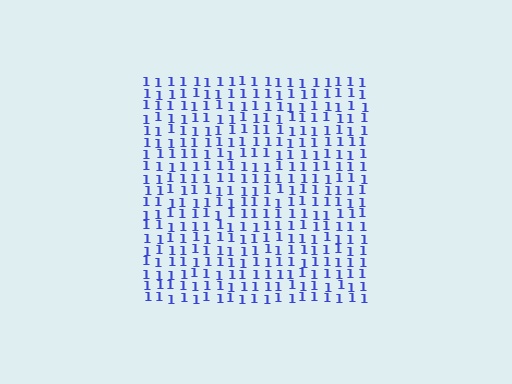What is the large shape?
The large shape is a square.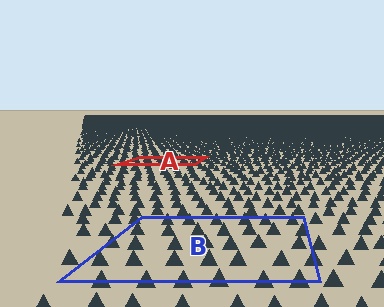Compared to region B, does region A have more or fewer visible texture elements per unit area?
Region A has more texture elements per unit area — they are packed more densely because it is farther away.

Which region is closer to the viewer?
Region B is closer. The texture elements there are larger and more spread out.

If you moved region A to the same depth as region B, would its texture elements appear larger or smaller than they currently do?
They would appear larger. At a closer depth, the same texture elements are projected at a bigger on-screen size.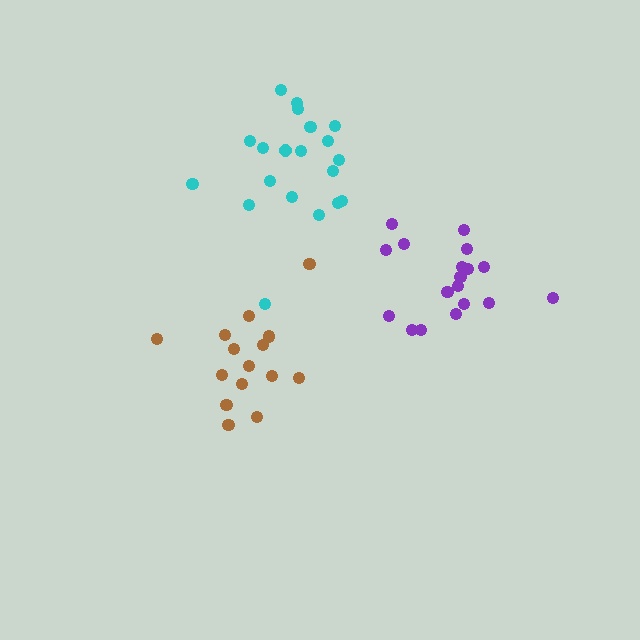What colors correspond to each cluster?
The clusters are colored: purple, cyan, brown.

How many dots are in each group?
Group 1: 18 dots, Group 2: 20 dots, Group 3: 15 dots (53 total).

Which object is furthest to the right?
The purple cluster is rightmost.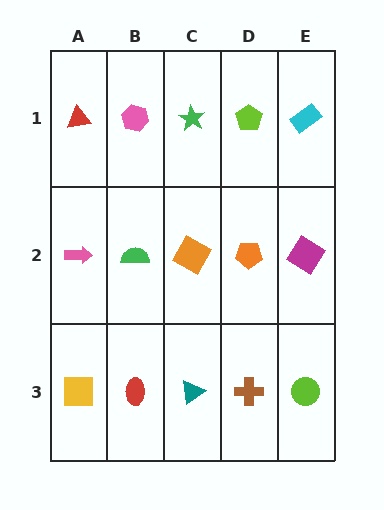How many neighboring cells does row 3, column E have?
2.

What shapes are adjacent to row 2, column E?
A cyan rectangle (row 1, column E), a lime circle (row 3, column E), an orange pentagon (row 2, column D).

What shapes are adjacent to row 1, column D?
An orange pentagon (row 2, column D), a green star (row 1, column C), a cyan rectangle (row 1, column E).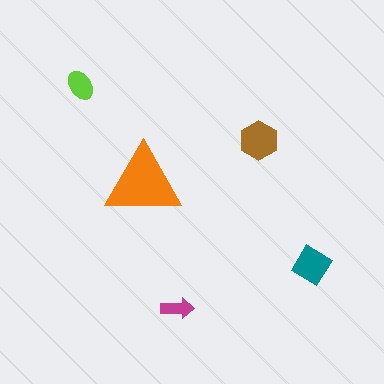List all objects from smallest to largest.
The magenta arrow, the lime ellipse, the teal diamond, the brown hexagon, the orange triangle.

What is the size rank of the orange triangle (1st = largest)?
1st.